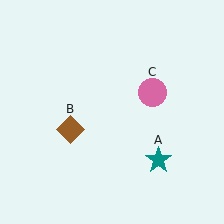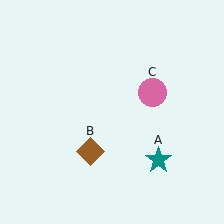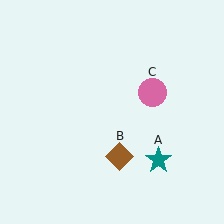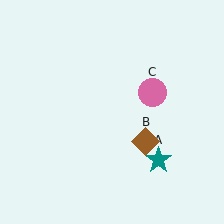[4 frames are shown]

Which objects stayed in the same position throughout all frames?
Teal star (object A) and pink circle (object C) remained stationary.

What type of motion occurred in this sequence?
The brown diamond (object B) rotated counterclockwise around the center of the scene.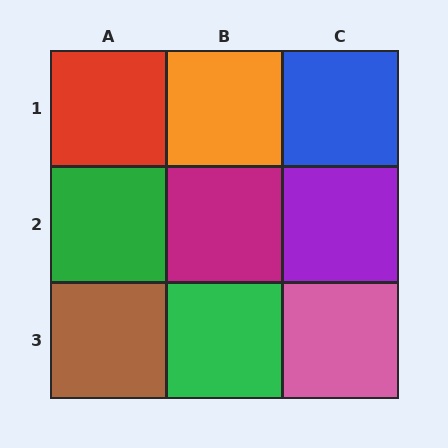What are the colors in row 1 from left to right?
Red, orange, blue.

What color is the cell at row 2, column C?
Purple.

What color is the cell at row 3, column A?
Brown.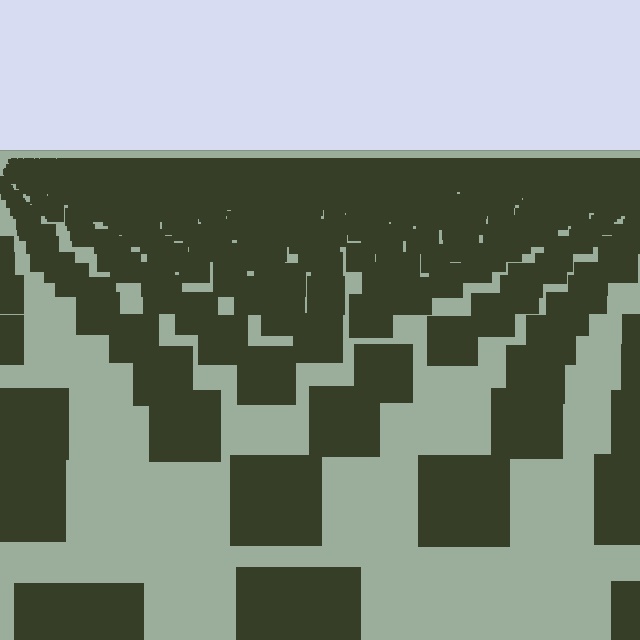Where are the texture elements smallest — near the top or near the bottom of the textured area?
Near the top.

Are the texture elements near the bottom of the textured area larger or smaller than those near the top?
Larger. Near the bottom, elements are closer to the viewer and appear at a bigger on-screen size.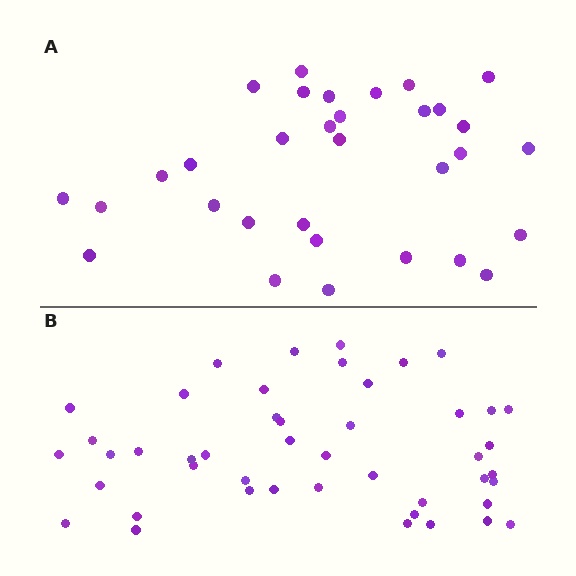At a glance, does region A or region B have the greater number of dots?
Region B (the bottom region) has more dots.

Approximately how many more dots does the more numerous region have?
Region B has approximately 15 more dots than region A.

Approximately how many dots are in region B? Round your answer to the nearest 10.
About 50 dots. (The exact count is 46, which rounds to 50.)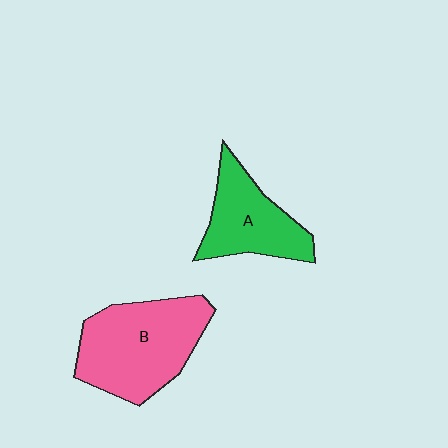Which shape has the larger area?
Shape B (pink).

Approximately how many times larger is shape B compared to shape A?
Approximately 1.5 times.